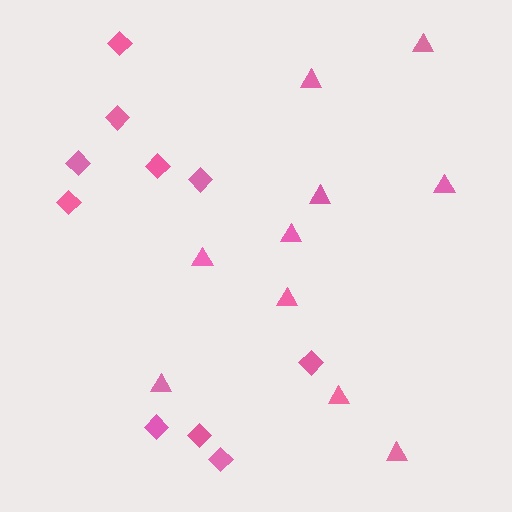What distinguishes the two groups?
There are 2 groups: one group of diamonds (10) and one group of triangles (10).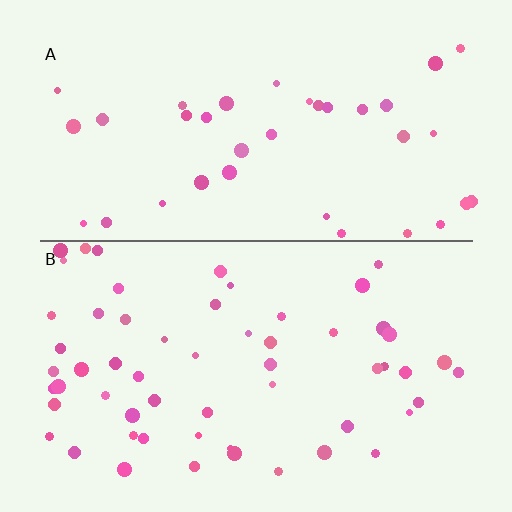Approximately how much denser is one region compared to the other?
Approximately 1.6× — region B over region A.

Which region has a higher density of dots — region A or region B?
B (the bottom).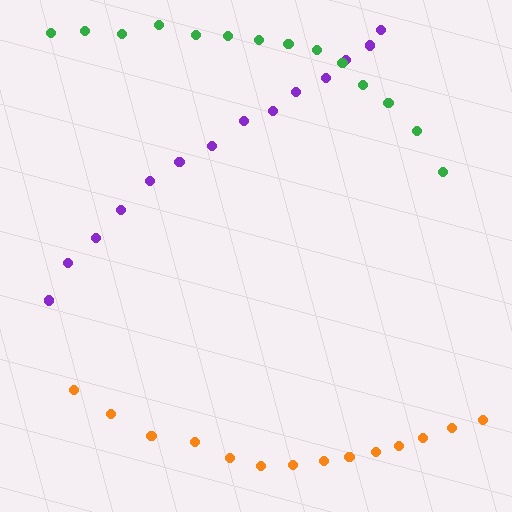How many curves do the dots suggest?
There are 3 distinct paths.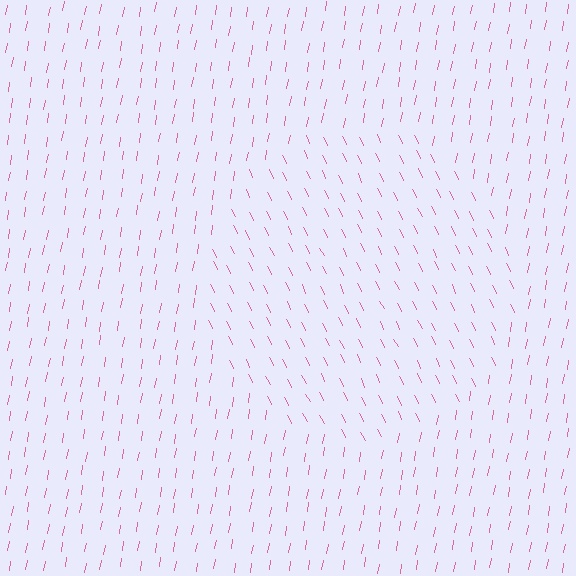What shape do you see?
I see a circle.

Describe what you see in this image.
The image is filled with small pink line segments. A circle region in the image has lines oriented differently from the surrounding lines, creating a visible texture boundary.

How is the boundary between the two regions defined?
The boundary is defined purely by a change in line orientation (approximately 36 degrees difference). All lines are the same color and thickness.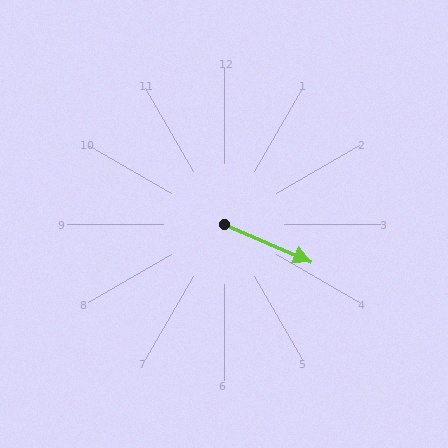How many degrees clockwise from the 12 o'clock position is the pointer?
Approximately 114 degrees.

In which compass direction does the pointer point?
Southeast.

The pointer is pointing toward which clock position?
Roughly 4 o'clock.